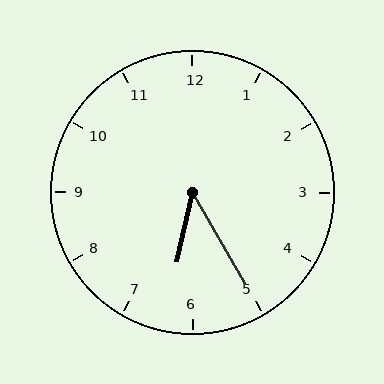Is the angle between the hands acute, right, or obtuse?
It is acute.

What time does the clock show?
6:25.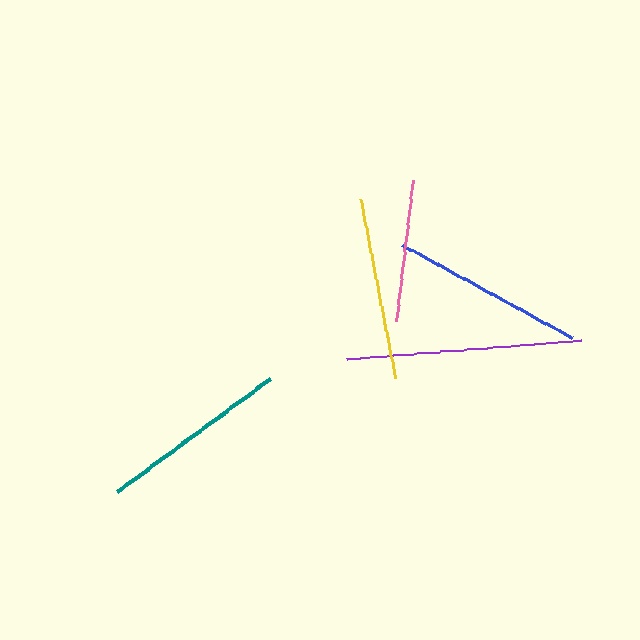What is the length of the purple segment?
The purple segment is approximately 235 pixels long.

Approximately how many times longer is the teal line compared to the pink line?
The teal line is approximately 1.3 times the length of the pink line.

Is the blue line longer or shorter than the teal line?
The blue line is longer than the teal line.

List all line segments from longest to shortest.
From longest to shortest: purple, blue, teal, yellow, pink.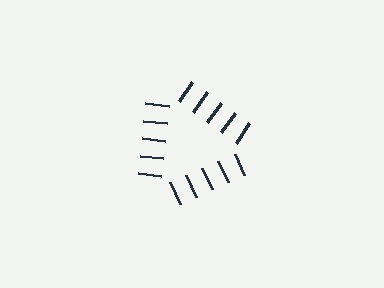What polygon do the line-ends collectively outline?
An illusory triangle — the line segments terminate on its edges but no continuous stroke is drawn.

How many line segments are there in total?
15 — 5 along each of the 3 edges.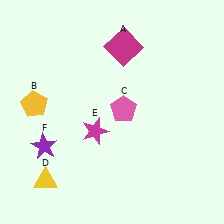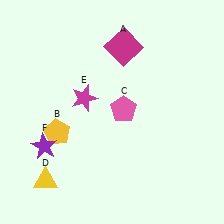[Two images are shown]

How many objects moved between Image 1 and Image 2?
2 objects moved between the two images.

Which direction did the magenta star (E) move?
The magenta star (E) moved up.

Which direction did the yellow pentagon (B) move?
The yellow pentagon (B) moved down.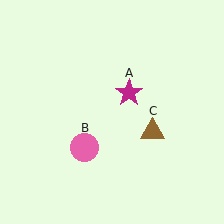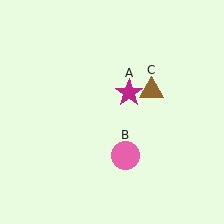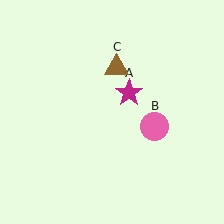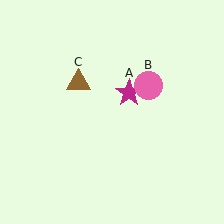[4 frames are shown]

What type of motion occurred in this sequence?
The pink circle (object B), brown triangle (object C) rotated counterclockwise around the center of the scene.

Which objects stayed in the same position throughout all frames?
Magenta star (object A) remained stationary.